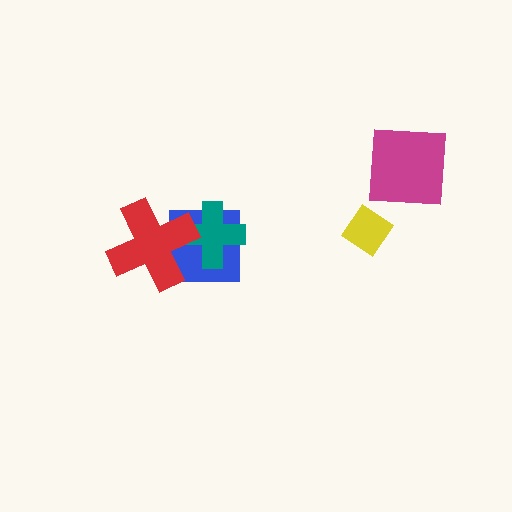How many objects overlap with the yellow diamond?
0 objects overlap with the yellow diamond.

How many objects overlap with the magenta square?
0 objects overlap with the magenta square.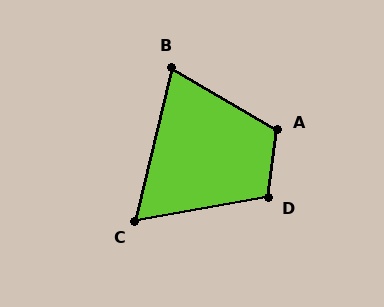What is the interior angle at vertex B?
Approximately 73 degrees (acute).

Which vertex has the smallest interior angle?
C, at approximately 67 degrees.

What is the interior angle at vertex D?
Approximately 107 degrees (obtuse).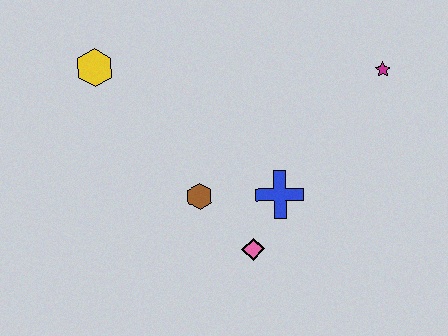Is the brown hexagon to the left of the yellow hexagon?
No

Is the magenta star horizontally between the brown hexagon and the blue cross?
No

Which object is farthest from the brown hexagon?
The magenta star is farthest from the brown hexagon.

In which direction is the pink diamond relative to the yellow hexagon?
The pink diamond is below the yellow hexagon.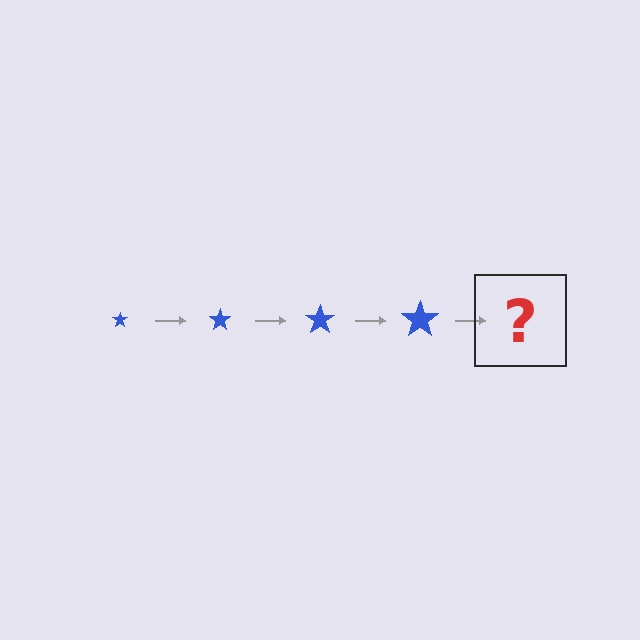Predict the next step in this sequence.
The next step is a blue star, larger than the previous one.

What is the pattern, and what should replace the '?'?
The pattern is that the star gets progressively larger each step. The '?' should be a blue star, larger than the previous one.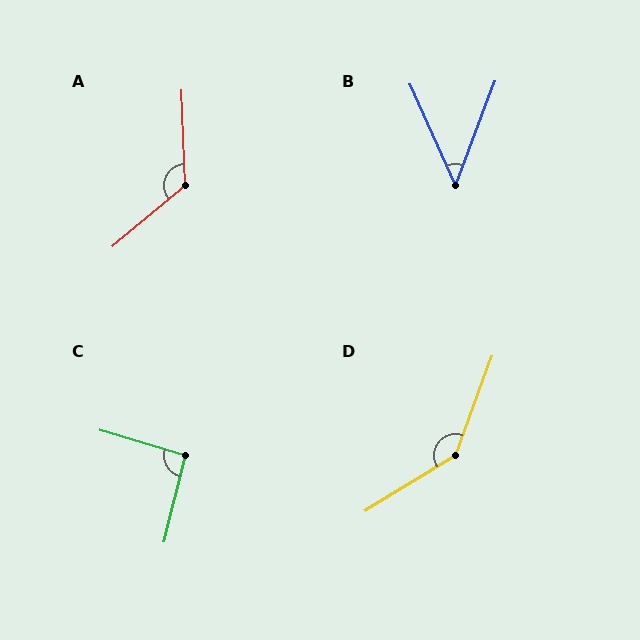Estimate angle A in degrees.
Approximately 128 degrees.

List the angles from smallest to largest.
B (45°), C (93°), A (128°), D (142°).